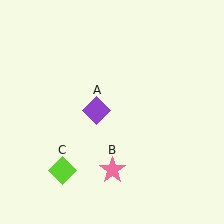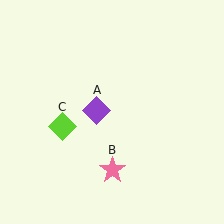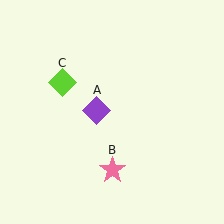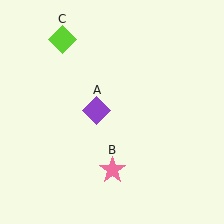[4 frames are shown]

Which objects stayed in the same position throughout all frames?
Purple diamond (object A) and pink star (object B) remained stationary.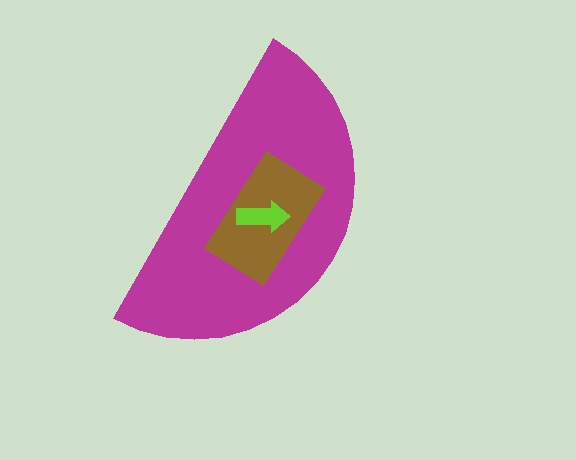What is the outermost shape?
The magenta semicircle.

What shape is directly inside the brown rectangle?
The lime arrow.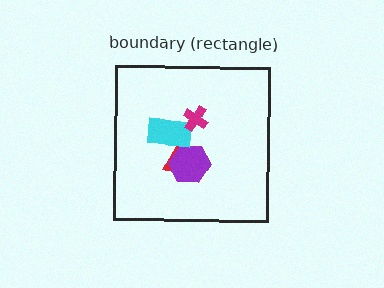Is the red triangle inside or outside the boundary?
Inside.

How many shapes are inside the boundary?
4 inside, 0 outside.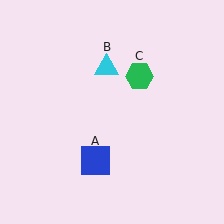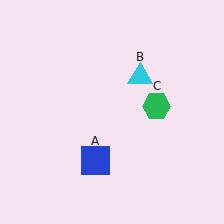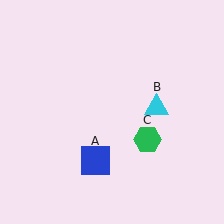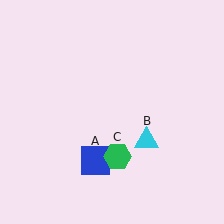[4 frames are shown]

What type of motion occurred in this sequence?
The cyan triangle (object B), green hexagon (object C) rotated clockwise around the center of the scene.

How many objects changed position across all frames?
2 objects changed position: cyan triangle (object B), green hexagon (object C).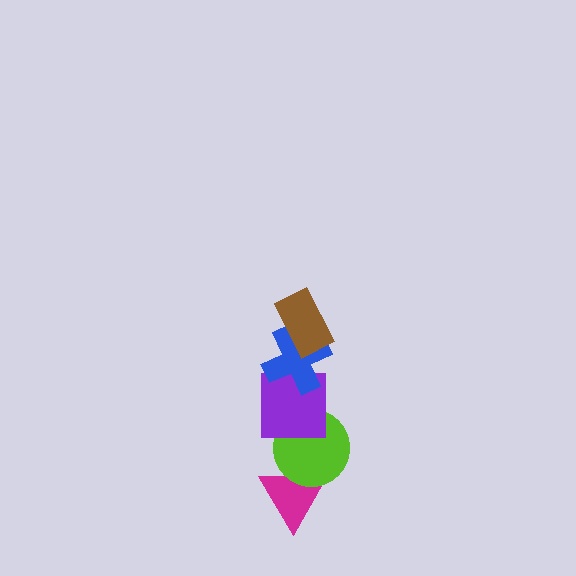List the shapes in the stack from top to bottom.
From top to bottom: the brown rectangle, the blue cross, the purple square, the lime circle, the magenta triangle.